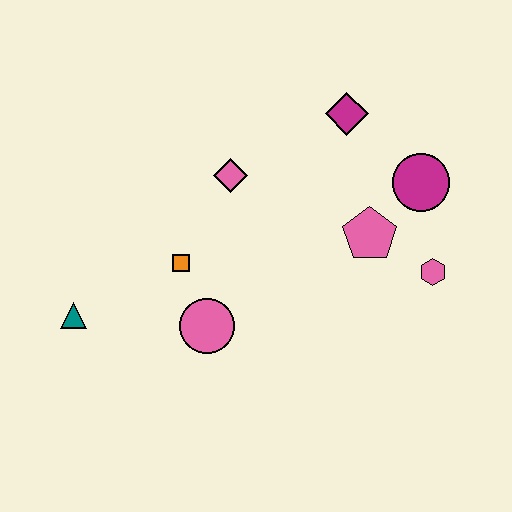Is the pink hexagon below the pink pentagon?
Yes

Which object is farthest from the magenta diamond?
The teal triangle is farthest from the magenta diamond.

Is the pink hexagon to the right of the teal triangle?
Yes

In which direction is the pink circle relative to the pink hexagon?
The pink circle is to the left of the pink hexagon.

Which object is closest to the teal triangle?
The orange square is closest to the teal triangle.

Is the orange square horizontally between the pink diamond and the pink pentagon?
No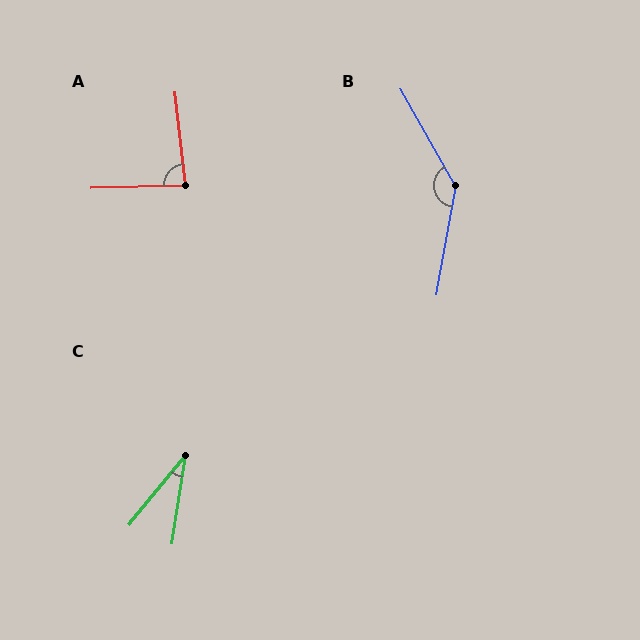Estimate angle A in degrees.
Approximately 85 degrees.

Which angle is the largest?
B, at approximately 140 degrees.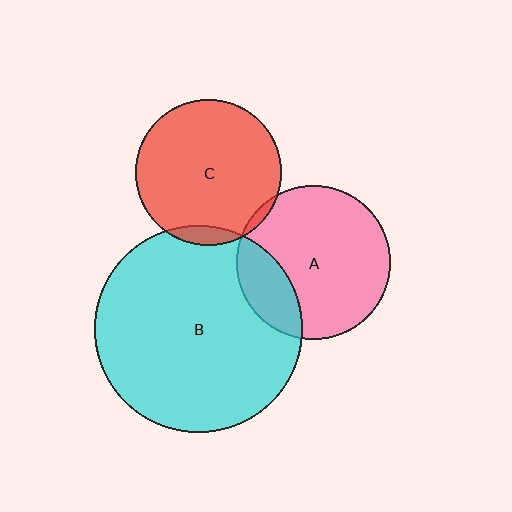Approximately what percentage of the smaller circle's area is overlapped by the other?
Approximately 20%.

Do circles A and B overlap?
Yes.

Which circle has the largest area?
Circle B (cyan).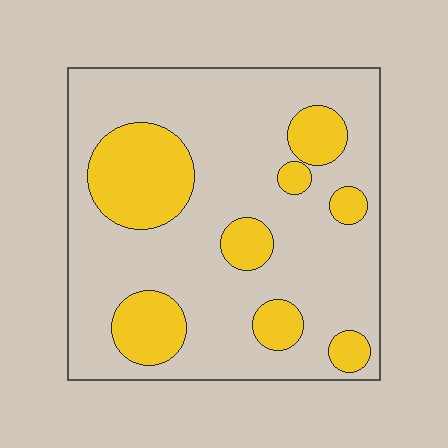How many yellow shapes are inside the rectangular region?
8.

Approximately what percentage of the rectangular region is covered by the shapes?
Approximately 25%.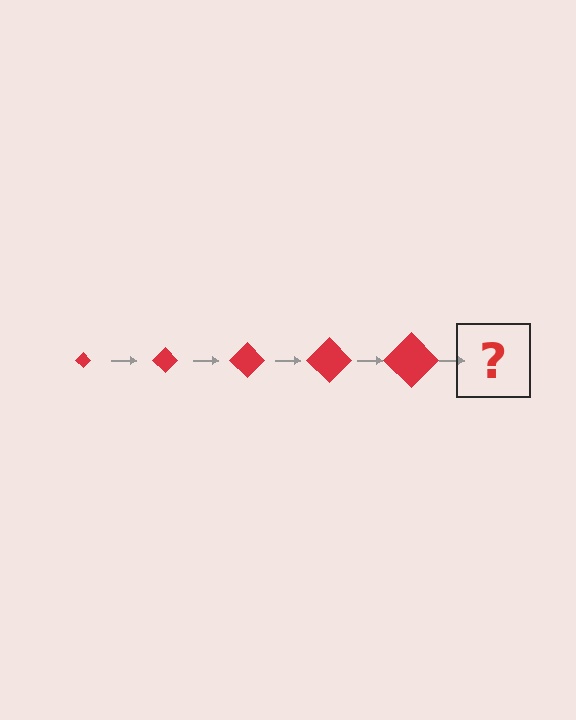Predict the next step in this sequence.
The next step is a red diamond, larger than the previous one.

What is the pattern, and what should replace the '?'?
The pattern is that the diamond gets progressively larger each step. The '?' should be a red diamond, larger than the previous one.